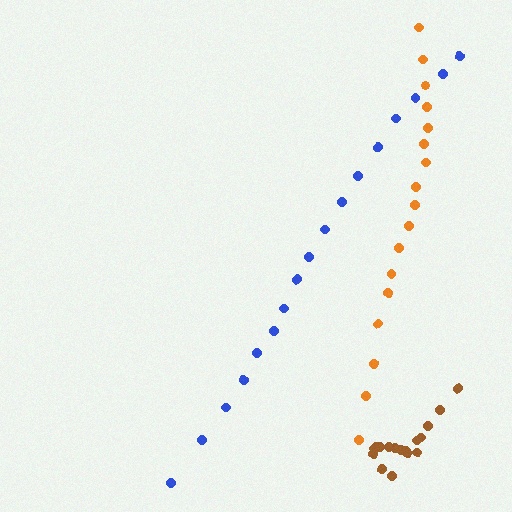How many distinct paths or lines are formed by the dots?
There are 3 distinct paths.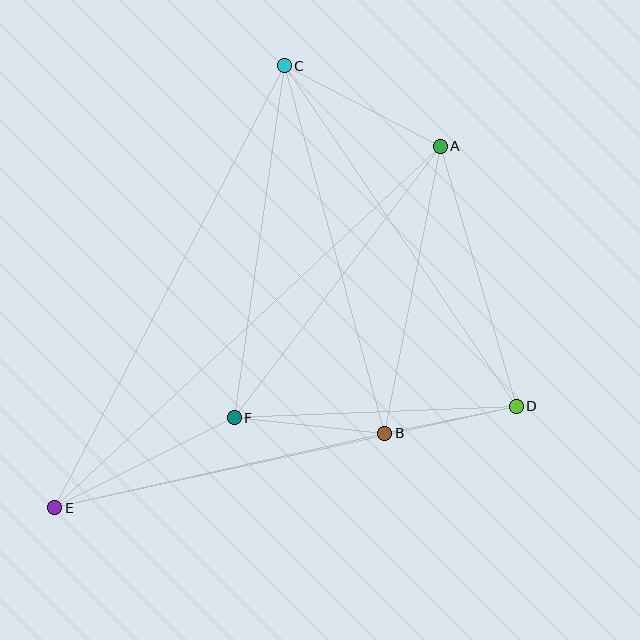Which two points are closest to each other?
Points B and D are closest to each other.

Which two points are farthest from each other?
Points A and E are farthest from each other.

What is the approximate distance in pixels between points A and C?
The distance between A and C is approximately 176 pixels.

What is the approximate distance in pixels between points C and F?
The distance between C and F is approximately 356 pixels.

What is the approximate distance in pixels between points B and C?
The distance between B and C is approximately 381 pixels.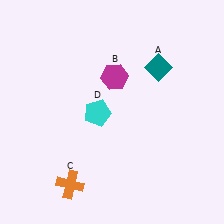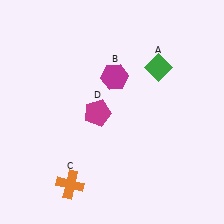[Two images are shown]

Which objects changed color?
A changed from teal to green. D changed from cyan to magenta.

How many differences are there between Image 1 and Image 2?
There are 2 differences between the two images.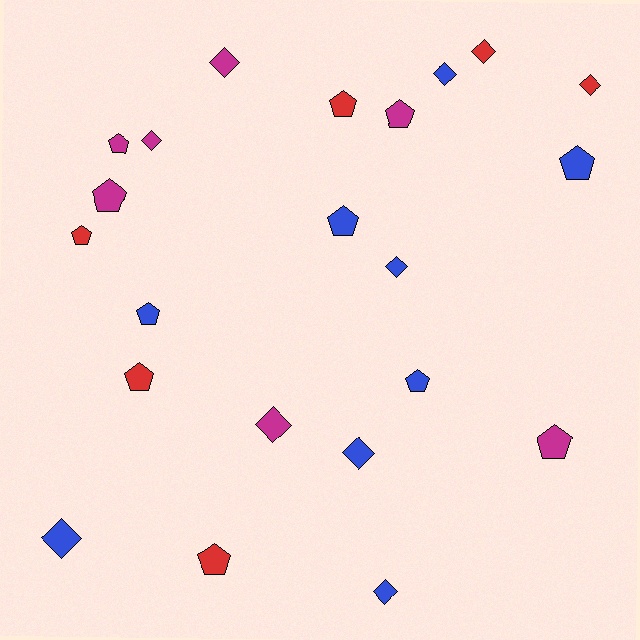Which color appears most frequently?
Blue, with 9 objects.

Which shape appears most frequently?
Pentagon, with 12 objects.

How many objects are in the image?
There are 22 objects.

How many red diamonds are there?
There are 2 red diamonds.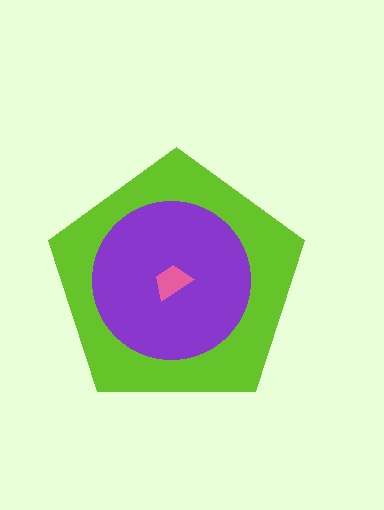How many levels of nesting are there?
3.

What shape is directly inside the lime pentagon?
The purple circle.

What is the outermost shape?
The lime pentagon.